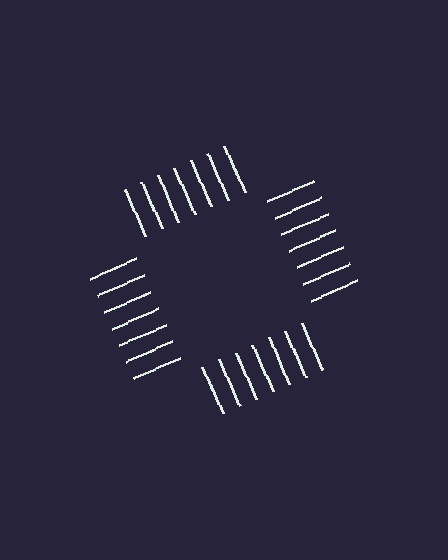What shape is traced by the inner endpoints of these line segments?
An illusory square — the line segments terminate on its edges but no continuous stroke is drawn.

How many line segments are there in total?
28 — 7 along each of the 4 edges.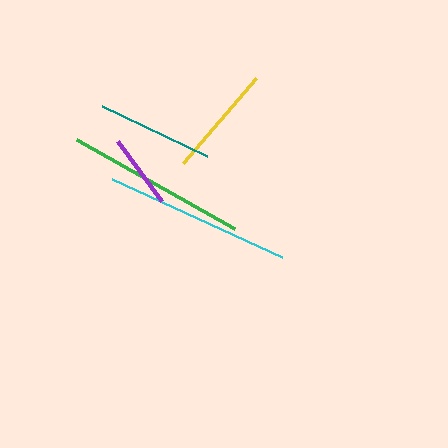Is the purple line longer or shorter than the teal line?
The teal line is longer than the purple line.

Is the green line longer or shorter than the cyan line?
The cyan line is longer than the green line.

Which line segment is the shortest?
The purple line is the shortest at approximately 74 pixels.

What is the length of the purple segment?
The purple segment is approximately 74 pixels long.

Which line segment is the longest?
The cyan line is the longest at approximately 187 pixels.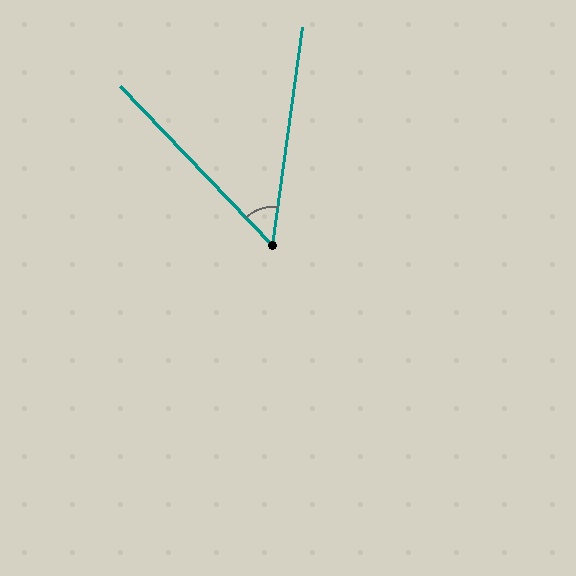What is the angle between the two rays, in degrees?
Approximately 51 degrees.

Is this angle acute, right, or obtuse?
It is acute.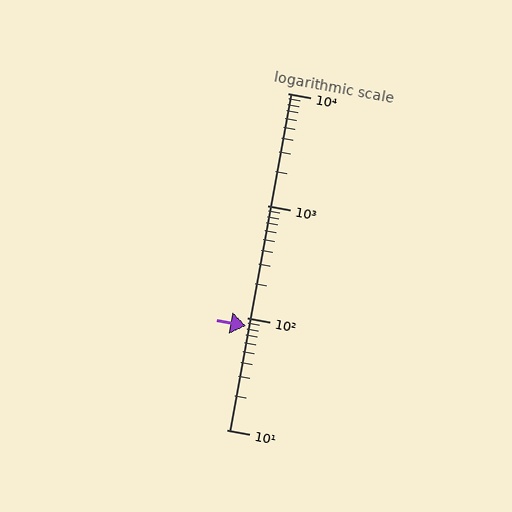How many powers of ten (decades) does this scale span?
The scale spans 3 decades, from 10 to 10000.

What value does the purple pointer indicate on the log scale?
The pointer indicates approximately 85.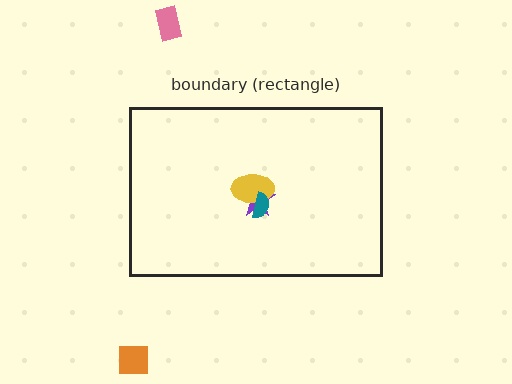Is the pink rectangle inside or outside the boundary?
Outside.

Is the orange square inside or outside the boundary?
Outside.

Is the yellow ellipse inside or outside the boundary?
Inside.